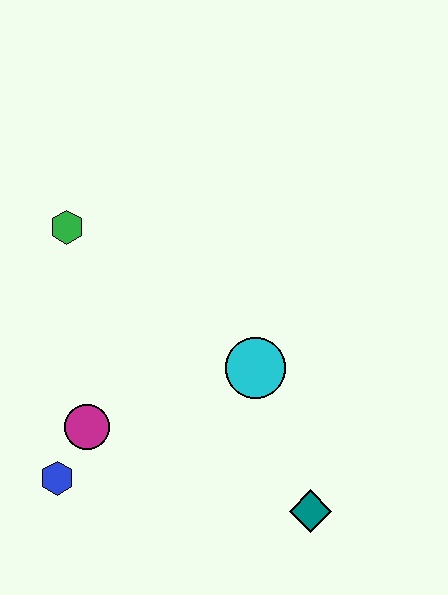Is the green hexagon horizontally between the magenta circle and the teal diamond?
No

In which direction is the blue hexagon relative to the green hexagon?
The blue hexagon is below the green hexagon.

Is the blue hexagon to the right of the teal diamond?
No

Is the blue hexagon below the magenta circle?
Yes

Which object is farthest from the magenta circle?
The teal diamond is farthest from the magenta circle.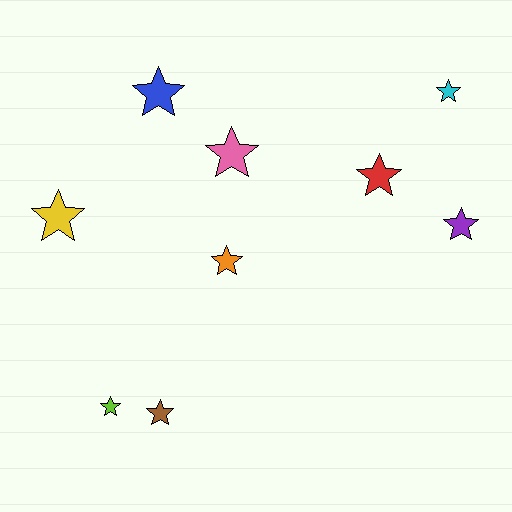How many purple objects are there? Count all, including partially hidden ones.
There is 1 purple object.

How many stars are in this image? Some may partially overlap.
There are 9 stars.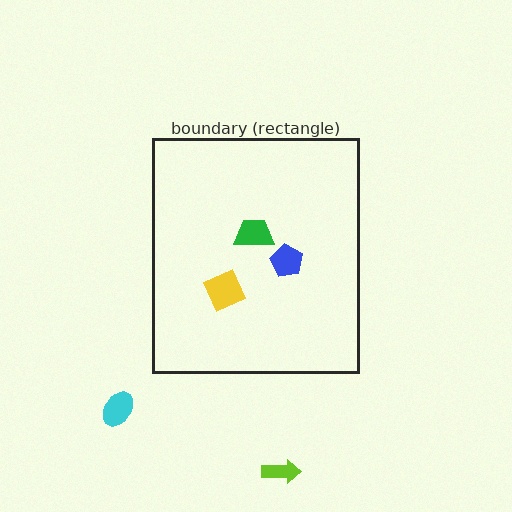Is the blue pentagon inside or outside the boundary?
Inside.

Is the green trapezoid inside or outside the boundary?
Inside.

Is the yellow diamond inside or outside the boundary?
Inside.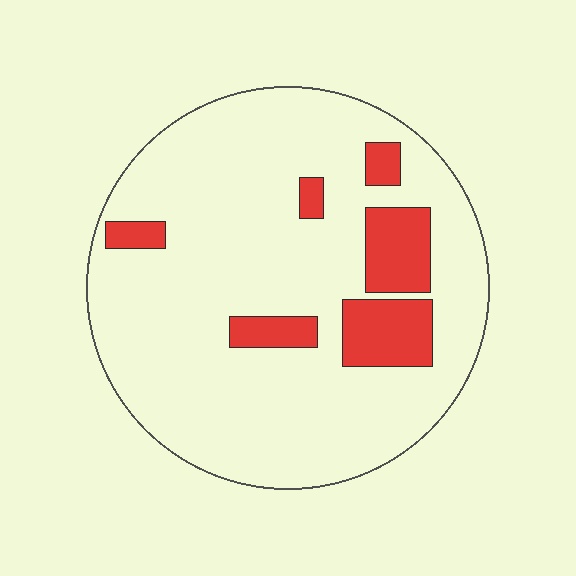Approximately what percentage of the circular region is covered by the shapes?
Approximately 15%.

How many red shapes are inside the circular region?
6.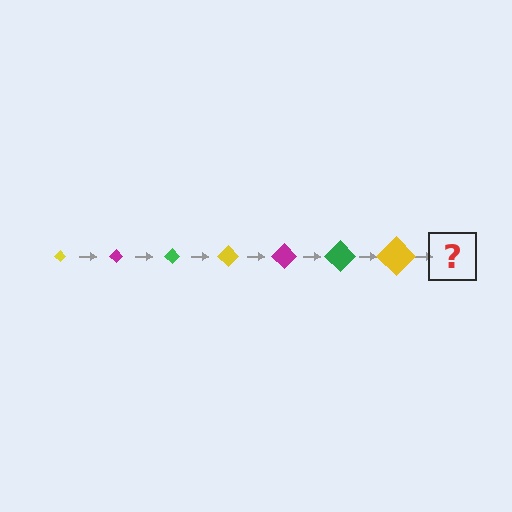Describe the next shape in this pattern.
It should be a magenta diamond, larger than the previous one.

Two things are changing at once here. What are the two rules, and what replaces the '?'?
The two rules are that the diamond grows larger each step and the color cycles through yellow, magenta, and green. The '?' should be a magenta diamond, larger than the previous one.